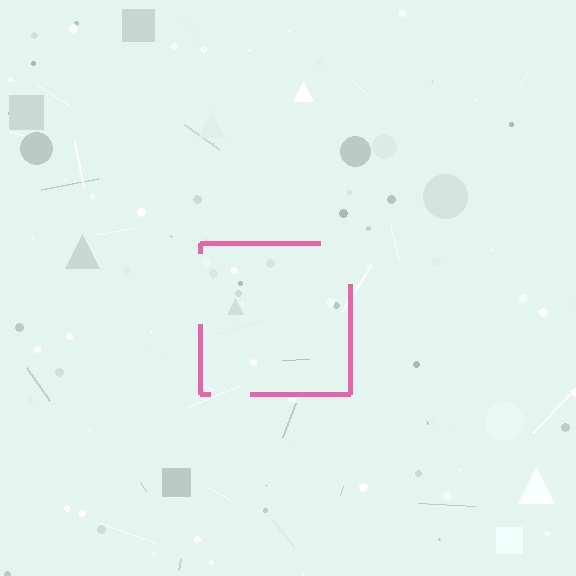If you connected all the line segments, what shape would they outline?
They would outline a square.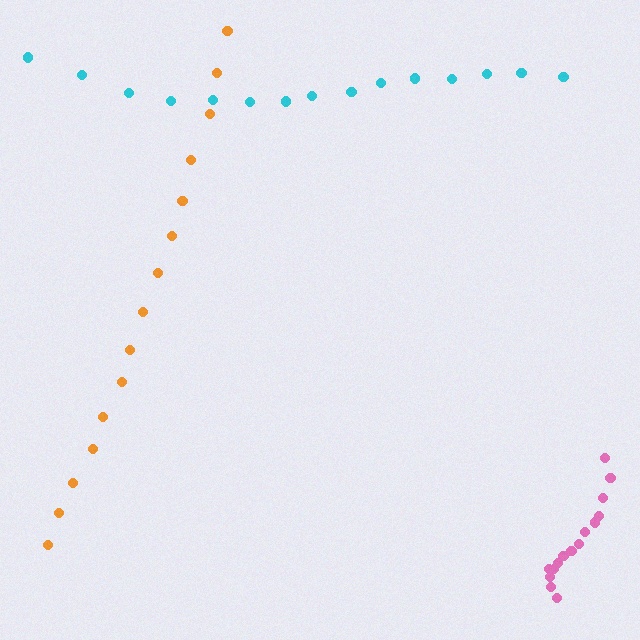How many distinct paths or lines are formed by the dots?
There are 3 distinct paths.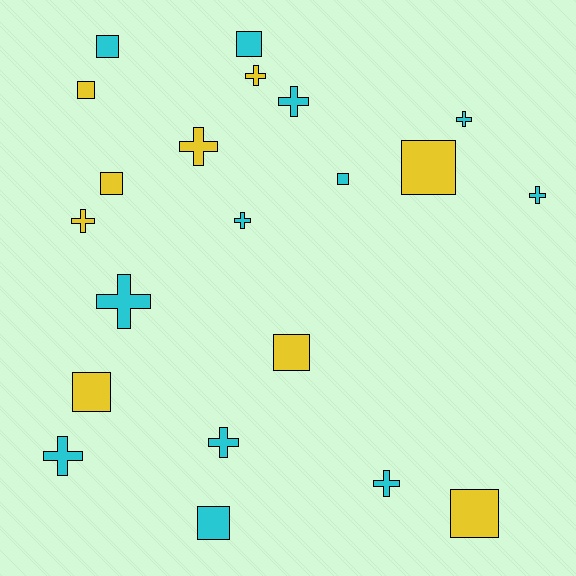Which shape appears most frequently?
Cross, with 11 objects.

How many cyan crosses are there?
There are 8 cyan crosses.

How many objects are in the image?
There are 21 objects.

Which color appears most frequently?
Cyan, with 12 objects.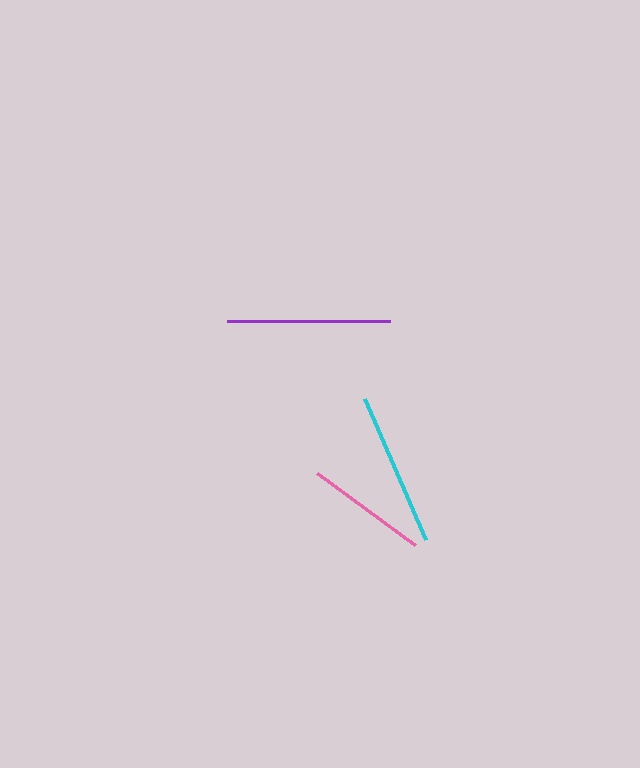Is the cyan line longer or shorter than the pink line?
The cyan line is longer than the pink line.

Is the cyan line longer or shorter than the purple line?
The purple line is longer than the cyan line.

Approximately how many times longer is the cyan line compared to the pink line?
The cyan line is approximately 1.3 times the length of the pink line.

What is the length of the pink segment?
The pink segment is approximately 121 pixels long.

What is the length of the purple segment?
The purple segment is approximately 162 pixels long.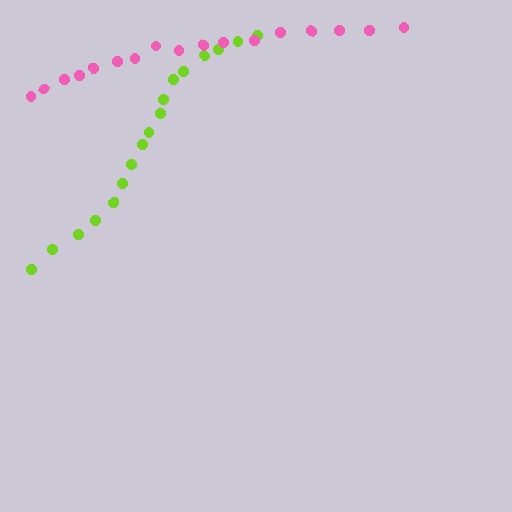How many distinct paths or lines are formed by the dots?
There are 2 distinct paths.